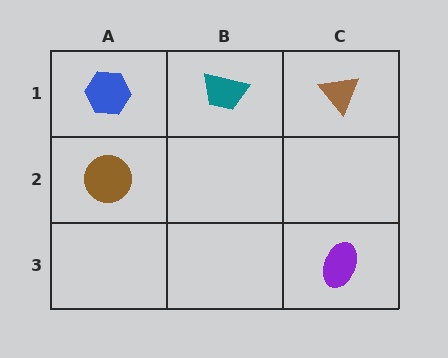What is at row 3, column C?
A purple ellipse.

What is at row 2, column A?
A brown circle.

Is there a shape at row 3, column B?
No, that cell is empty.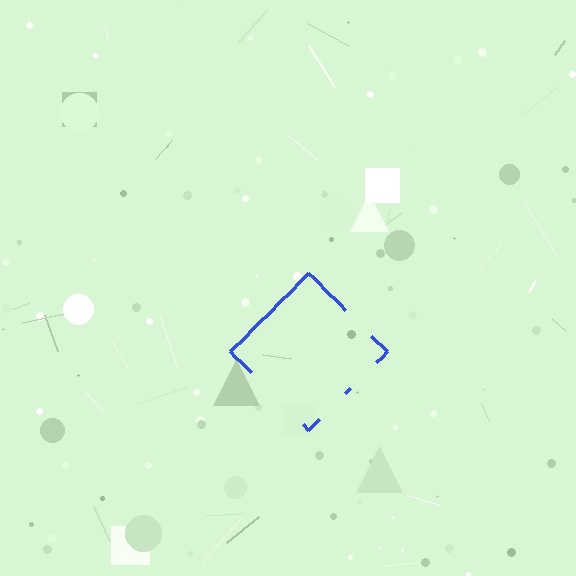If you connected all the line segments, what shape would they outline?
They would outline a diamond.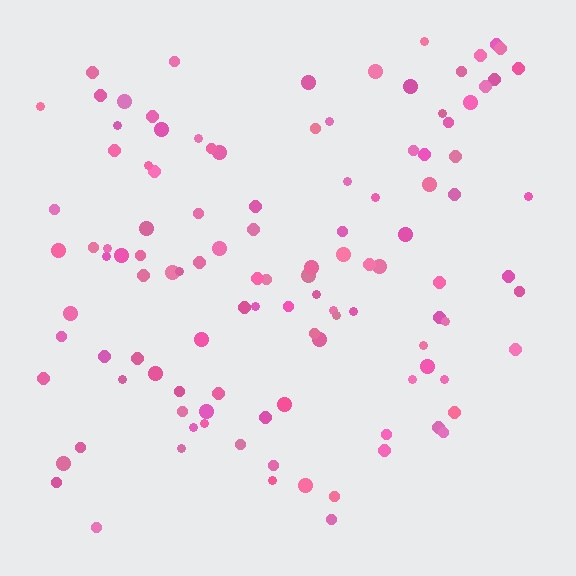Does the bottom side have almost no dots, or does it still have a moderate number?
Still a moderate number, just noticeably fewer than the top.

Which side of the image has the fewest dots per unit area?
The bottom.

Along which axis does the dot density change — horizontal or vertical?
Vertical.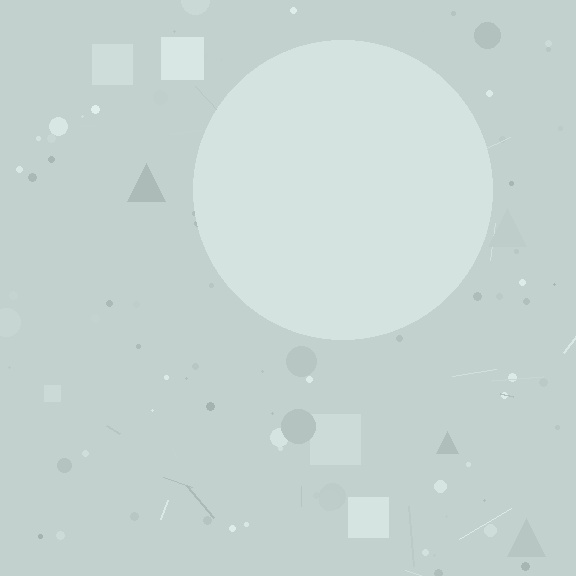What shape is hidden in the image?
A circle is hidden in the image.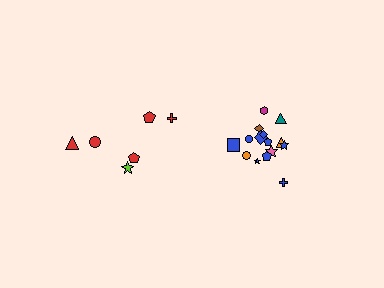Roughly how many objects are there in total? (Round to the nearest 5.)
Roughly 20 objects in total.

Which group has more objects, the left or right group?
The right group.